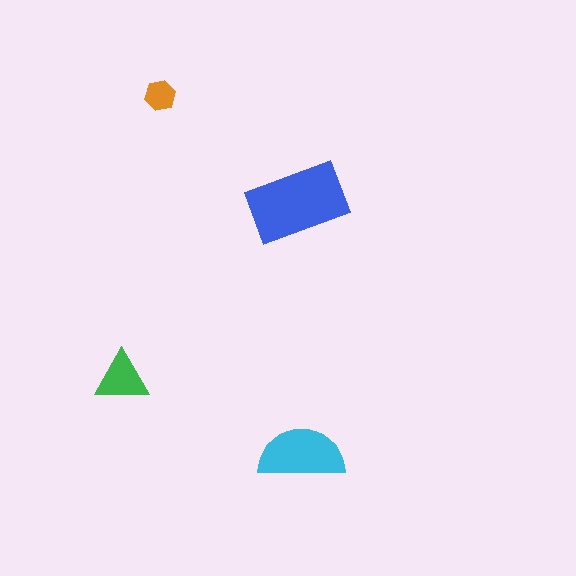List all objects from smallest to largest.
The orange hexagon, the green triangle, the cyan semicircle, the blue rectangle.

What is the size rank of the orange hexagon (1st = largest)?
4th.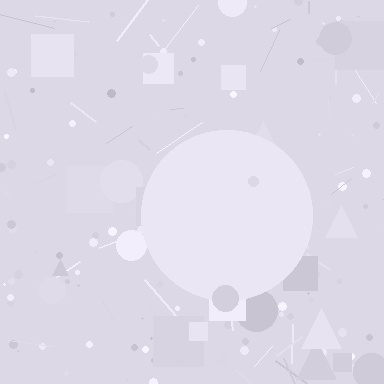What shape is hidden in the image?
A circle is hidden in the image.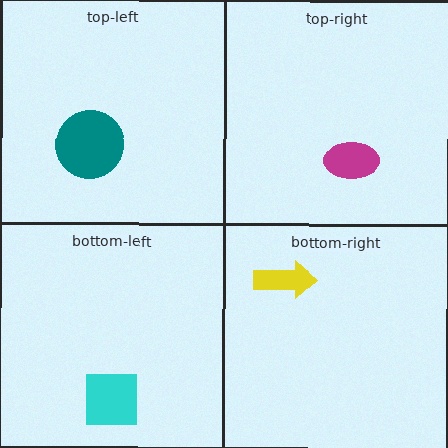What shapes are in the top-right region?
The magenta ellipse.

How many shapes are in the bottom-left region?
1.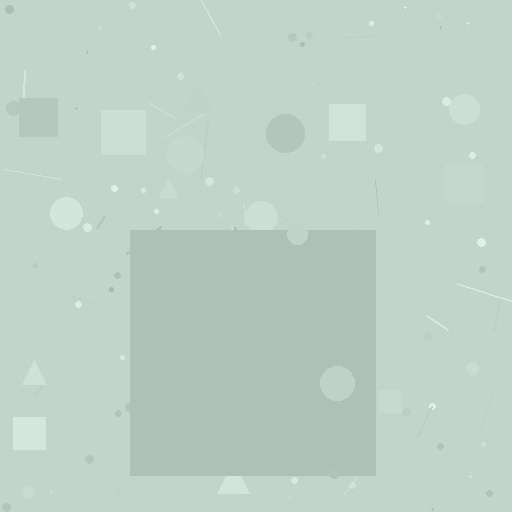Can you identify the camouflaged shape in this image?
The camouflaged shape is a square.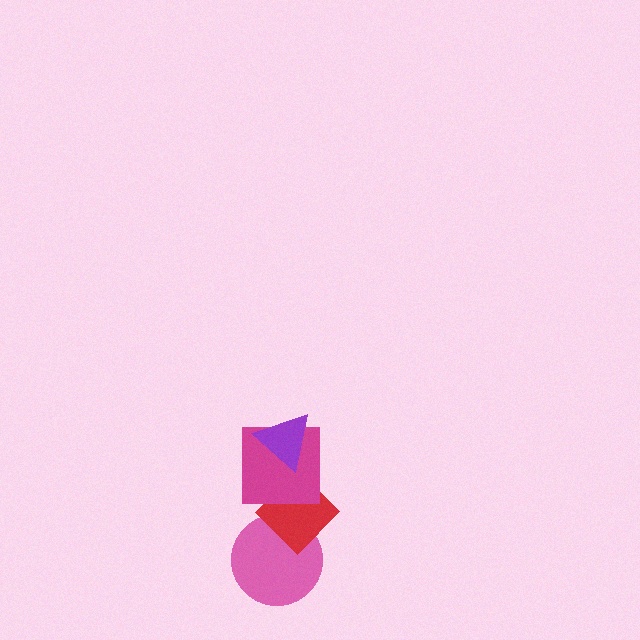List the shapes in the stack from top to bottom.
From top to bottom: the purple triangle, the magenta square, the red diamond, the pink circle.